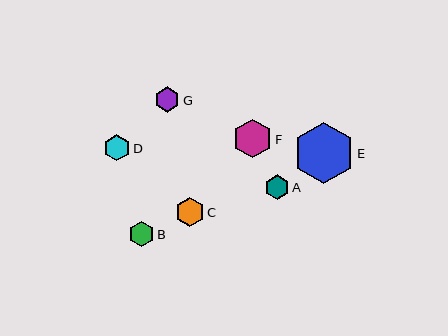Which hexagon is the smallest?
Hexagon A is the smallest with a size of approximately 24 pixels.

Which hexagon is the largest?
Hexagon E is the largest with a size of approximately 61 pixels.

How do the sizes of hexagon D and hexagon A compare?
Hexagon D and hexagon A are approximately the same size.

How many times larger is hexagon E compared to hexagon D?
Hexagon E is approximately 2.3 times the size of hexagon D.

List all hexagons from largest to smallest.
From largest to smallest: E, F, C, D, B, G, A.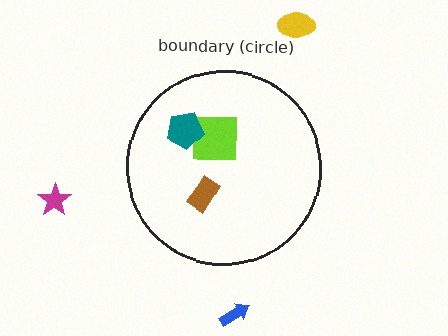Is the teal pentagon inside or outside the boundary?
Inside.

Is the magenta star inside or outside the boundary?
Outside.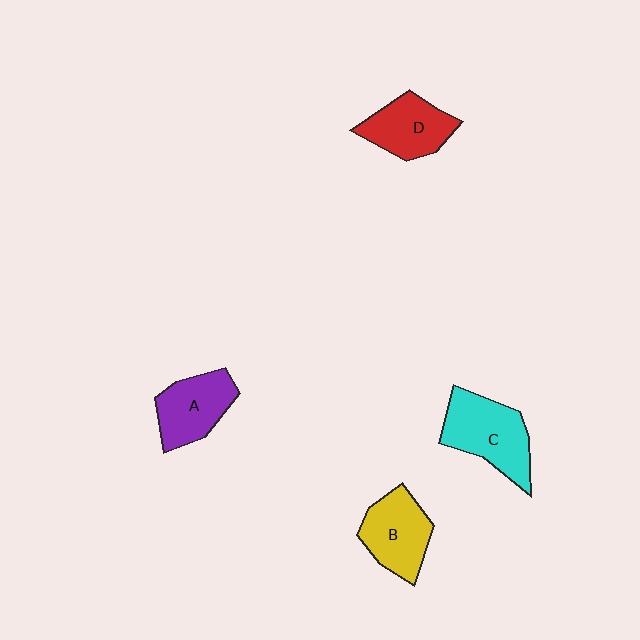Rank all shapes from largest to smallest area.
From largest to smallest: C (cyan), B (yellow), A (purple), D (red).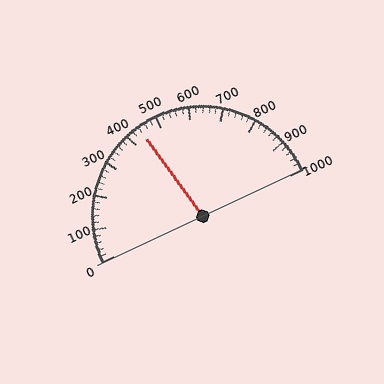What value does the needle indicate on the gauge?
The needle indicates approximately 440.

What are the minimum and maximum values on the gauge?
The gauge ranges from 0 to 1000.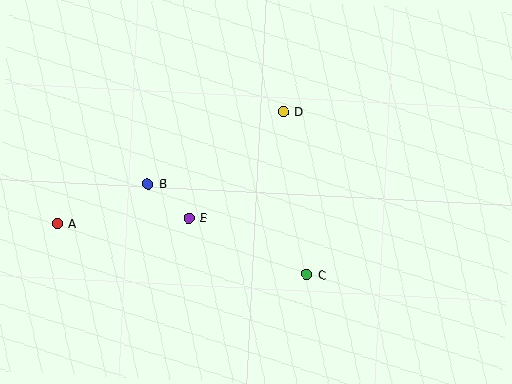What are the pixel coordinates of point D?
Point D is at (284, 111).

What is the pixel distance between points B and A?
The distance between B and A is 99 pixels.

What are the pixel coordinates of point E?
Point E is at (189, 218).